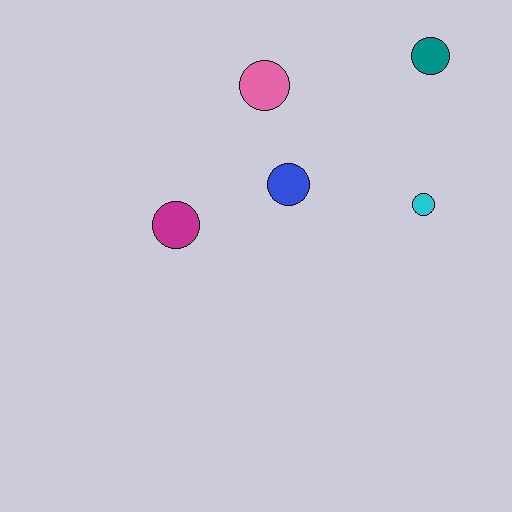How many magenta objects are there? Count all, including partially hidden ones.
There is 1 magenta object.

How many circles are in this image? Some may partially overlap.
There are 5 circles.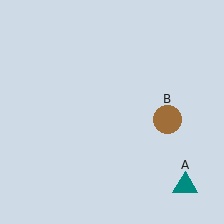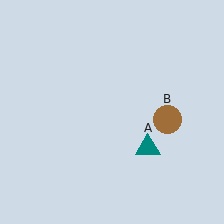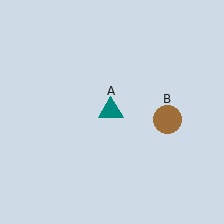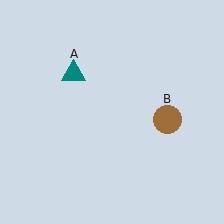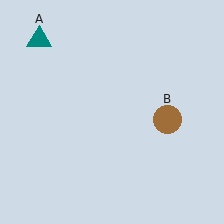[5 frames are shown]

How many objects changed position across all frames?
1 object changed position: teal triangle (object A).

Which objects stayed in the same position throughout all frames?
Brown circle (object B) remained stationary.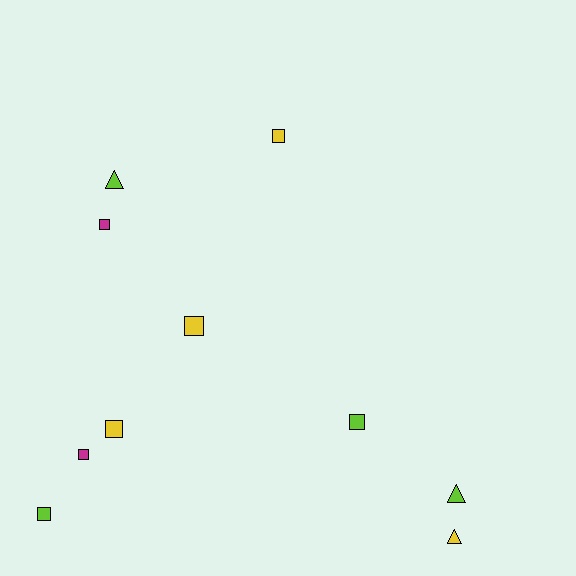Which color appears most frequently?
Yellow, with 4 objects.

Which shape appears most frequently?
Square, with 7 objects.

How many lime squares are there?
There are 2 lime squares.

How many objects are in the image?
There are 10 objects.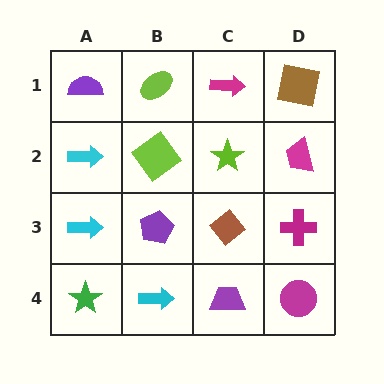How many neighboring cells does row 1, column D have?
2.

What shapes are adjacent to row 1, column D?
A magenta trapezoid (row 2, column D), a magenta arrow (row 1, column C).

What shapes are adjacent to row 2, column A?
A purple semicircle (row 1, column A), a cyan arrow (row 3, column A), a lime diamond (row 2, column B).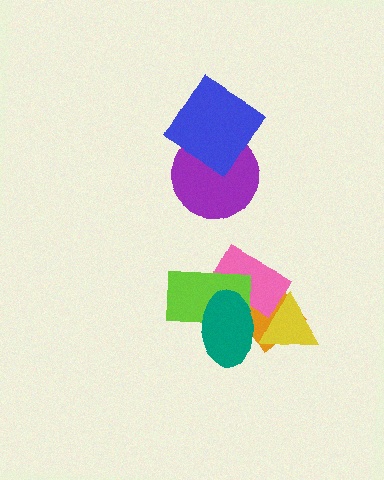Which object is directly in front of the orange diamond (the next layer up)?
The pink rectangle is directly in front of the orange diamond.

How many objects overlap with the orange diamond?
4 objects overlap with the orange diamond.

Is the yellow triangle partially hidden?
Yes, it is partially covered by another shape.